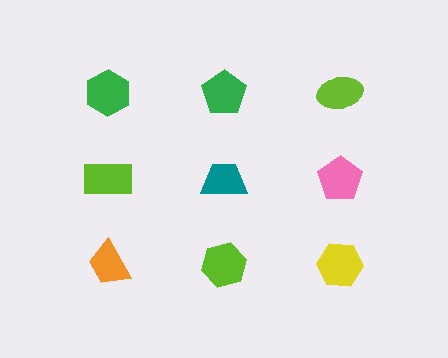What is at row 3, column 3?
A yellow hexagon.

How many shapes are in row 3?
3 shapes.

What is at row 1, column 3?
A lime ellipse.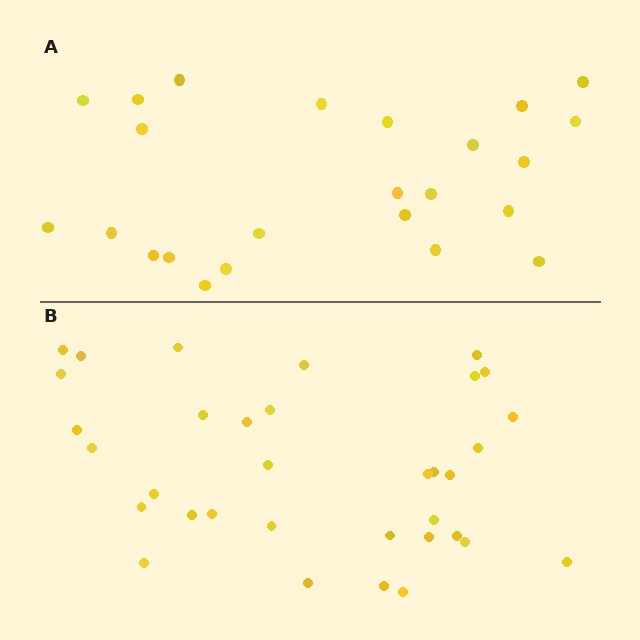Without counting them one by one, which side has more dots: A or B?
Region B (the bottom region) has more dots.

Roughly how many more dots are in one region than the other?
Region B has roughly 10 or so more dots than region A.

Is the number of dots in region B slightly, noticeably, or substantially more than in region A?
Region B has noticeably more, but not dramatically so. The ratio is roughly 1.4 to 1.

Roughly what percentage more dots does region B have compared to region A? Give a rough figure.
About 40% more.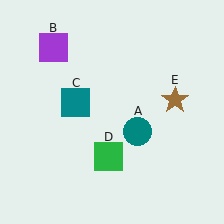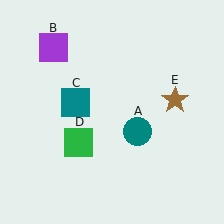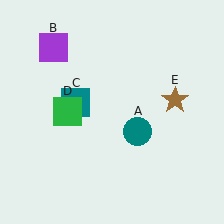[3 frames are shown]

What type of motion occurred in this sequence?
The green square (object D) rotated clockwise around the center of the scene.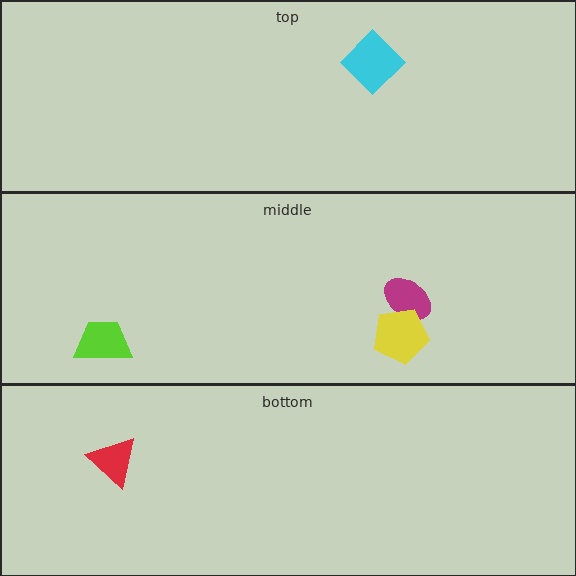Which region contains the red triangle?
The bottom region.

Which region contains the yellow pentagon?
The middle region.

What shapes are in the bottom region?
The red triangle.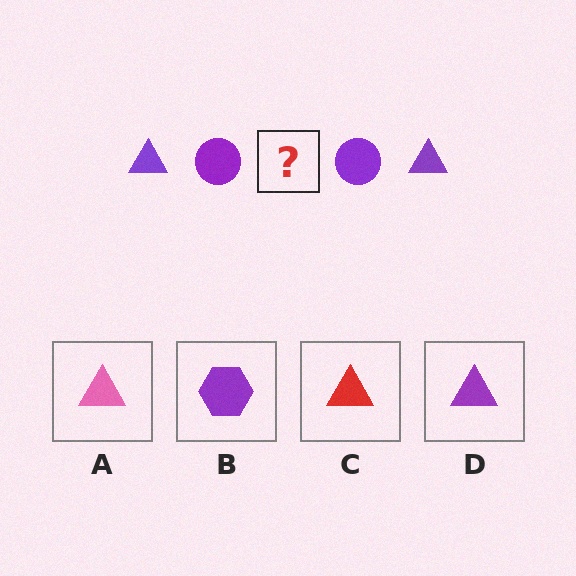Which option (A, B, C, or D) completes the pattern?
D.